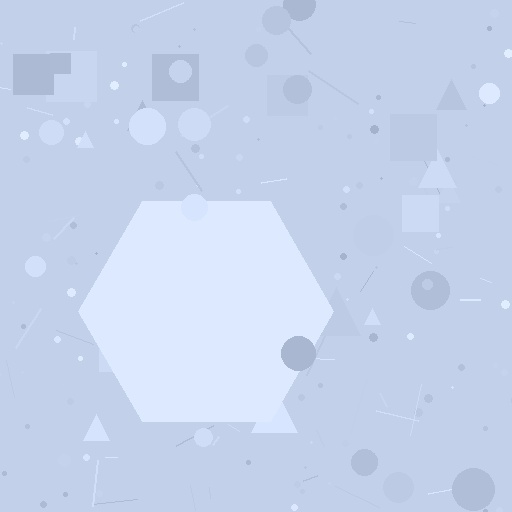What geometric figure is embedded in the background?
A hexagon is embedded in the background.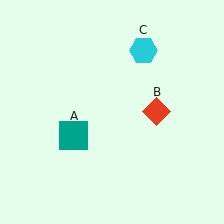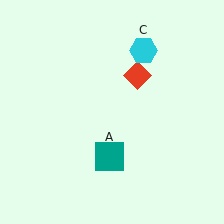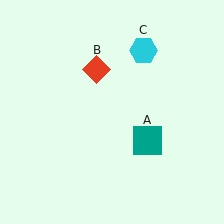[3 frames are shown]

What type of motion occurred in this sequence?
The teal square (object A), red diamond (object B) rotated counterclockwise around the center of the scene.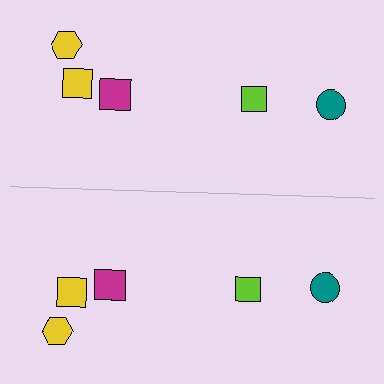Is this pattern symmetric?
Yes, this pattern has bilateral (reflection) symmetry.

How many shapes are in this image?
There are 10 shapes in this image.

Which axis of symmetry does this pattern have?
The pattern has a horizontal axis of symmetry running through the center of the image.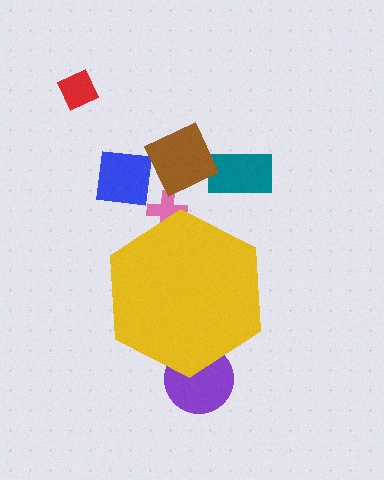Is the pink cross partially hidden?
Yes, the pink cross is partially hidden behind the yellow hexagon.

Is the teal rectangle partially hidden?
No, the teal rectangle is fully visible.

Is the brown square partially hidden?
No, the brown square is fully visible.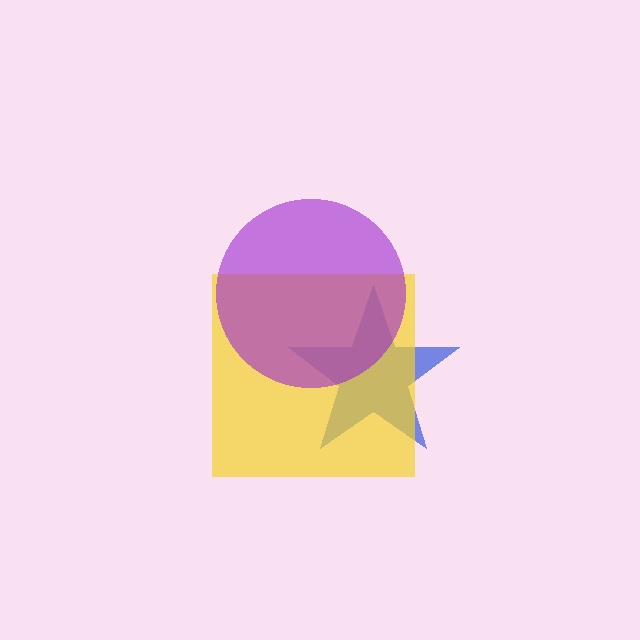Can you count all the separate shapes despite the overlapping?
Yes, there are 3 separate shapes.